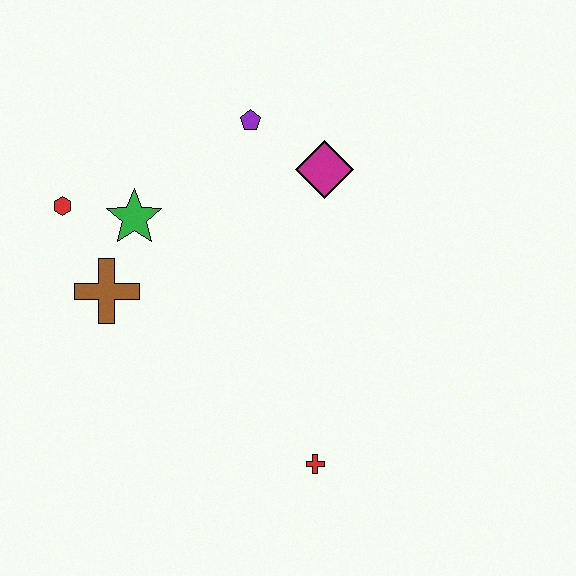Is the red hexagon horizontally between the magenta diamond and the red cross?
No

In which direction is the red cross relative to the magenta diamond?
The red cross is below the magenta diamond.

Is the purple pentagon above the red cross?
Yes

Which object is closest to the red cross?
The brown cross is closest to the red cross.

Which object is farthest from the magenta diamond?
The red cross is farthest from the magenta diamond.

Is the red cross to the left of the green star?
No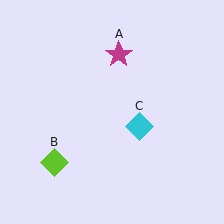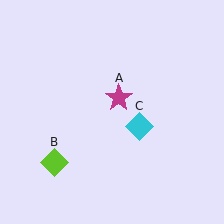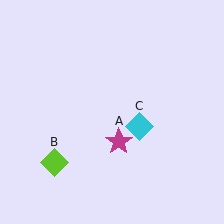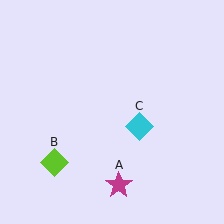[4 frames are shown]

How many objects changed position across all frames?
1 object changed position: magenta star (object A).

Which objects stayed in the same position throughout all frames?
Lime diamond (object B) and cyan diamond (object C) remained stationary.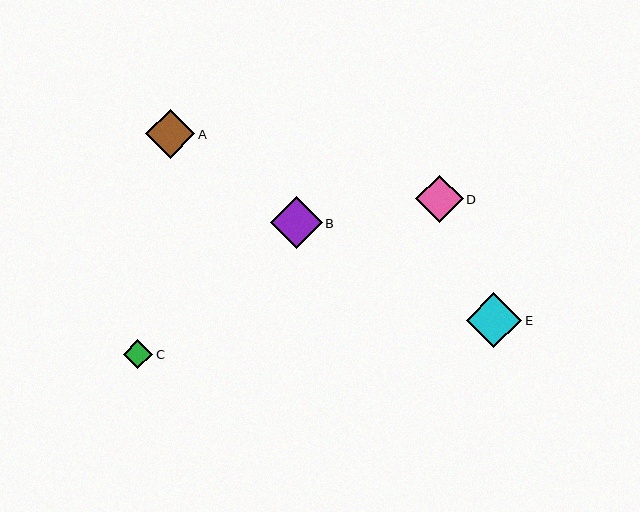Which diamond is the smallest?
Diamond C is the smallest with a size of approximately 29 pixels.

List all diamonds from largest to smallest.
From largest to smallest: E, B, A, D, C.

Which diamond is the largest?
Diamond E is the largest with a size of approximately 56 pixels.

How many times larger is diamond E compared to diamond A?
Diamond E is approximately 1.1 times the size of diamond A.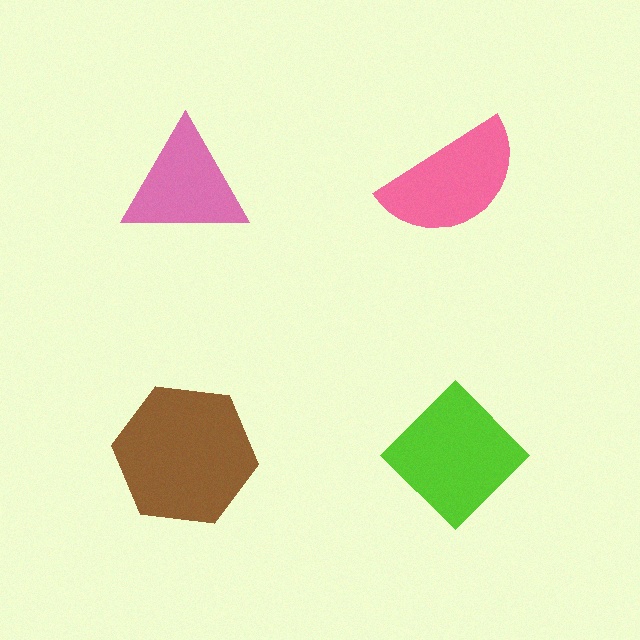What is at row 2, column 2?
A lime diamond.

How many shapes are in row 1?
2 shapes.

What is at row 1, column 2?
A pink semicircle.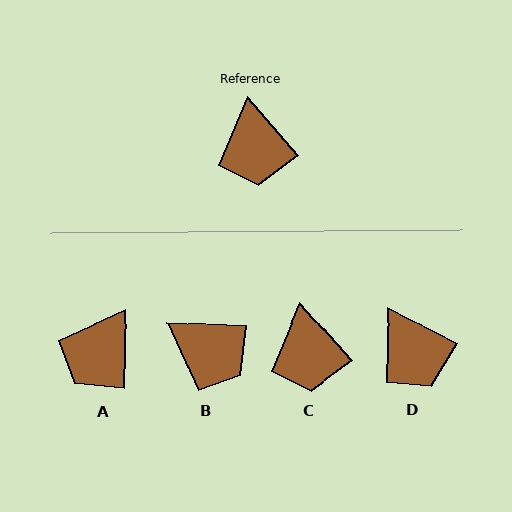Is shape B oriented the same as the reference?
No, it is off by about 47 degrees.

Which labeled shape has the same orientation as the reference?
C.